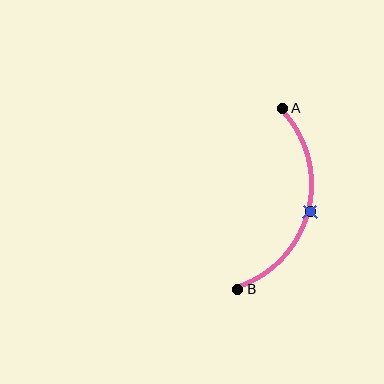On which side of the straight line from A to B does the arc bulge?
The arc bulges to the right of the straight line connecting A and B.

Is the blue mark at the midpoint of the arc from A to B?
Yes. The blue mark lies on the arc at equal arc-length from both A and B — it is the arc midpoint.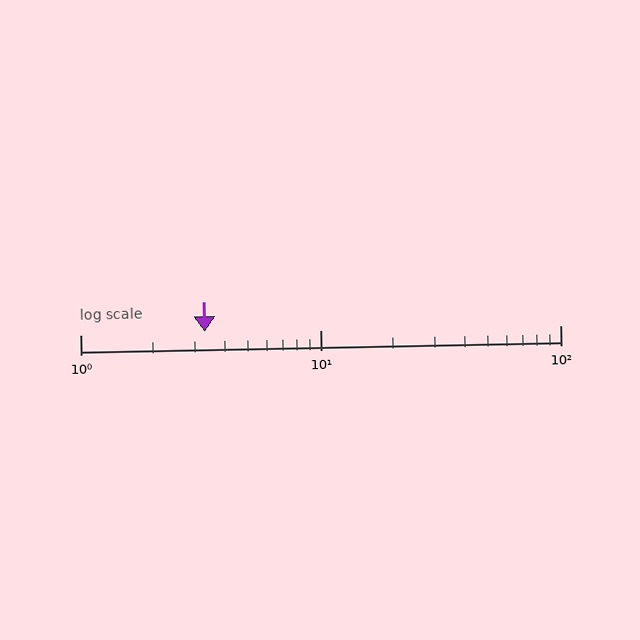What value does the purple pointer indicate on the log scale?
The pointer indicates approximately 3.3.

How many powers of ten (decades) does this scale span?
The scale spans 2 decades, from 1 to 100.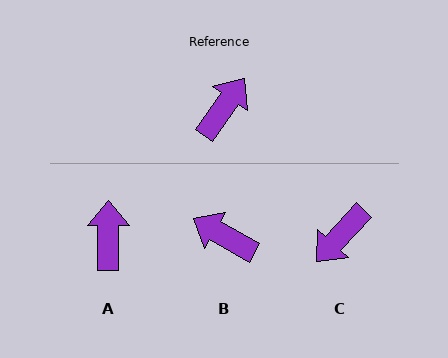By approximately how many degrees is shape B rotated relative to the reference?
Approximately 95 degrees counter-clockwise.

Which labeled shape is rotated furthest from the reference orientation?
C, about 172 degrees away.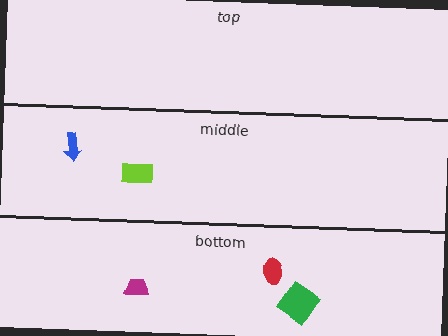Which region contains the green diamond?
The bottom region.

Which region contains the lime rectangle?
The middle region.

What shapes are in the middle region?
The lime rectangle, the blue arrow.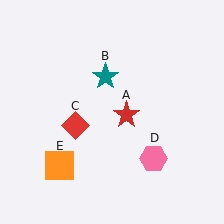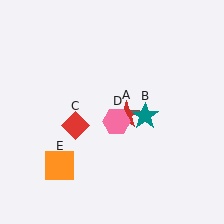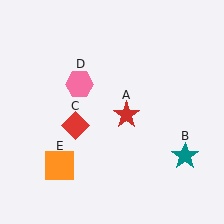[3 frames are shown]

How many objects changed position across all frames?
2 objects changed position: teal star (object B), pink hexagon (object D).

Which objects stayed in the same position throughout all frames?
Red star (object A) and red diamond (object C) and orange square (object E) remained stationary.